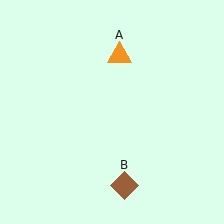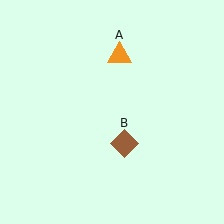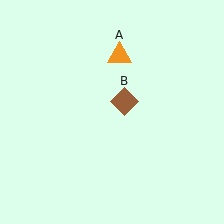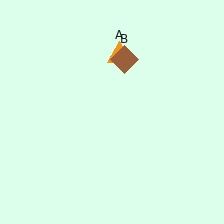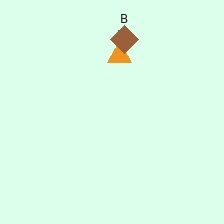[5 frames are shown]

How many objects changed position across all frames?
1 object changed position: brown diamond (object B).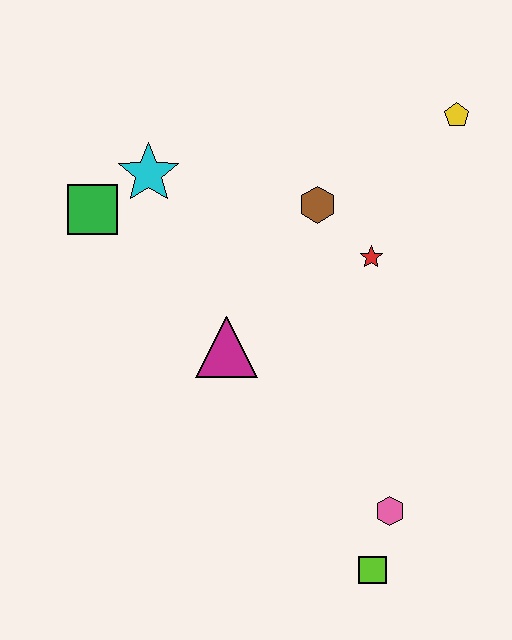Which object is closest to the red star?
The brown hexagon is closest to the red star.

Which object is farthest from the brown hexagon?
The lime square is farthest from the brown hexagon.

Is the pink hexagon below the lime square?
No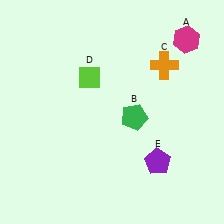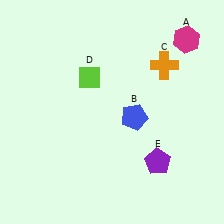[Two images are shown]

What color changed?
The pentagon (B) changed from green in Image 1 to blue in Image 2.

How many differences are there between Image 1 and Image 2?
There is 1 difference between the two images.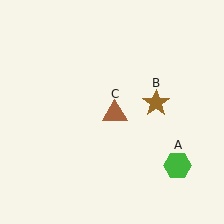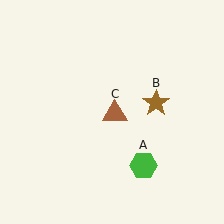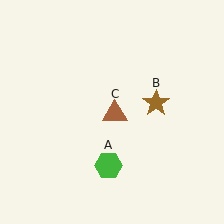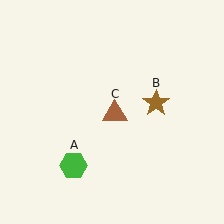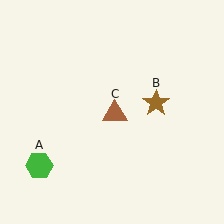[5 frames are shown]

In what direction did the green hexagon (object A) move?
The green hexagon (object A) moved left.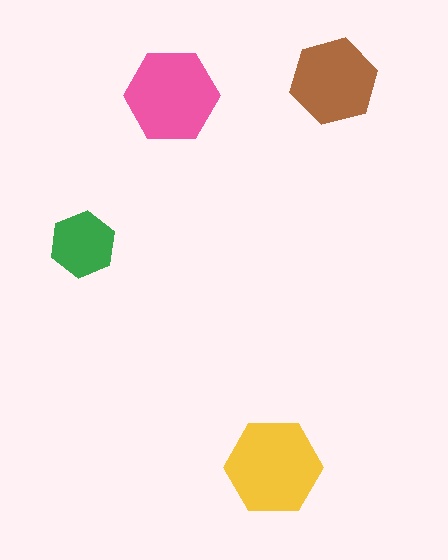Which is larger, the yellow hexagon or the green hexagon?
The yellow one.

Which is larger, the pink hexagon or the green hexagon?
The pink one.